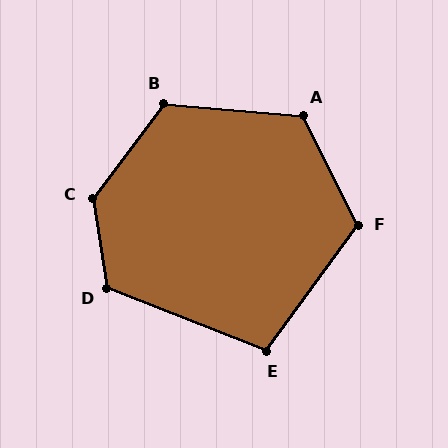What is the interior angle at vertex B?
Approximately 122 degrees (obtuse).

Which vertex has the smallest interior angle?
E, at approximately 105 degrees.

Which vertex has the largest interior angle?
C, at approximately 134 degrees.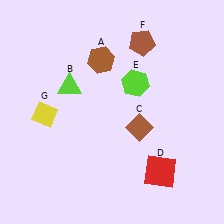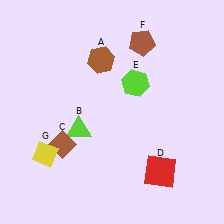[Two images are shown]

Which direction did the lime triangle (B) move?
The lime triangle (B) moved down.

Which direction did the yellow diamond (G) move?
The yellow diamond (G) moved down.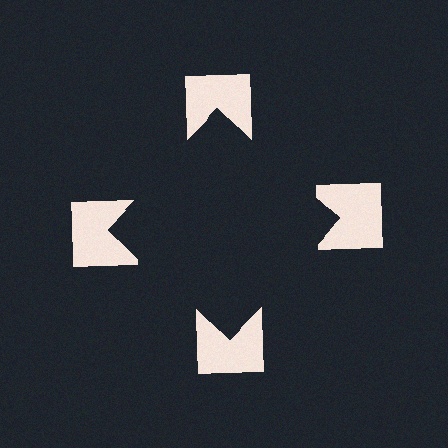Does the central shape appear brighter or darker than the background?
It typically appears slightly darker than the background, even though no actual brightness change is drawn.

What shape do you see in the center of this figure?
An illusory square — its edges are inferred from the aligned wedge cuts in the notched squares, not physically drawn.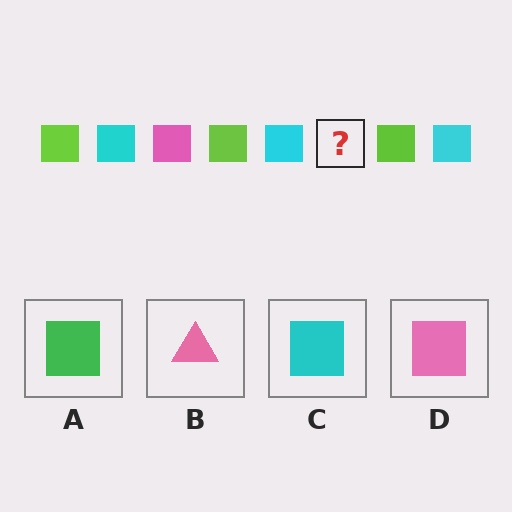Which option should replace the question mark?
Option D.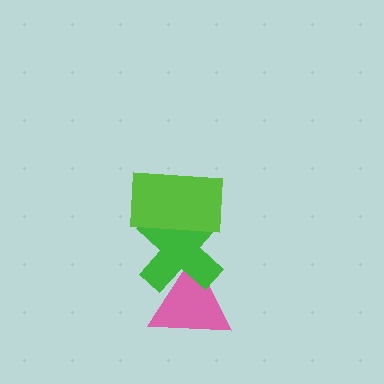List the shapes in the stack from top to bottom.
From top to bottom: the lime rectangle, the green cross, the pink triangle.